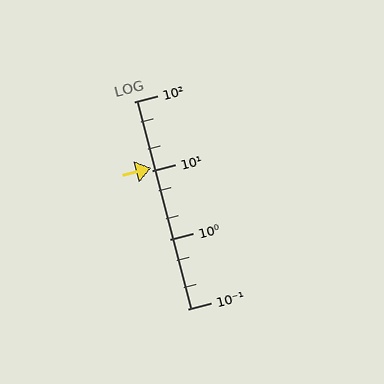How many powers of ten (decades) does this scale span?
The scale spans 3 decades, from 0.1 to 100.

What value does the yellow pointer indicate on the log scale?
The pointer indicates approximately 11.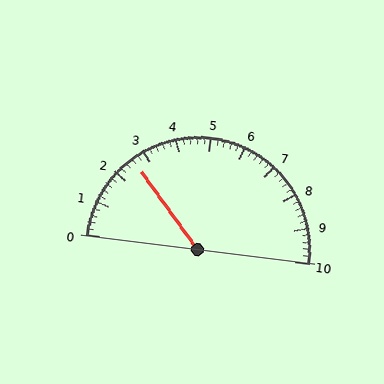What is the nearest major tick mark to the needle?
The nearest major tick mark is 3.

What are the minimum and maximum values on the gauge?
The gauge ranges from 0 to 10.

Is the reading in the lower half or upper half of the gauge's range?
The reading is in the lower half of the range (0 to 10).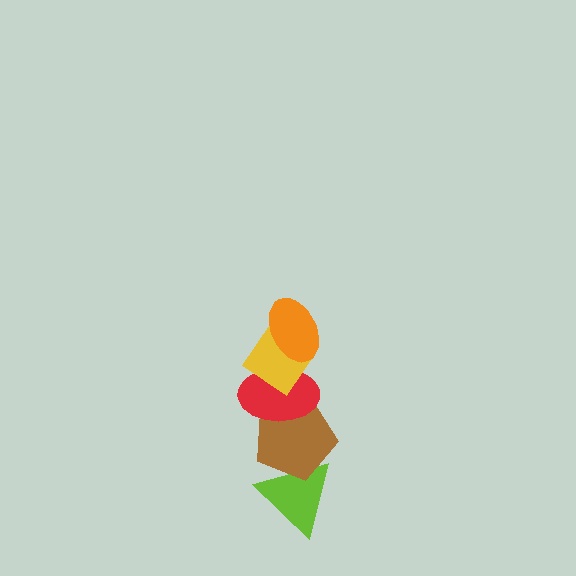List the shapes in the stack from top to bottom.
From top to bottom: the orange ellipse, the yellow diamond, the red ellipse, the brown pentagon, the lime triangle.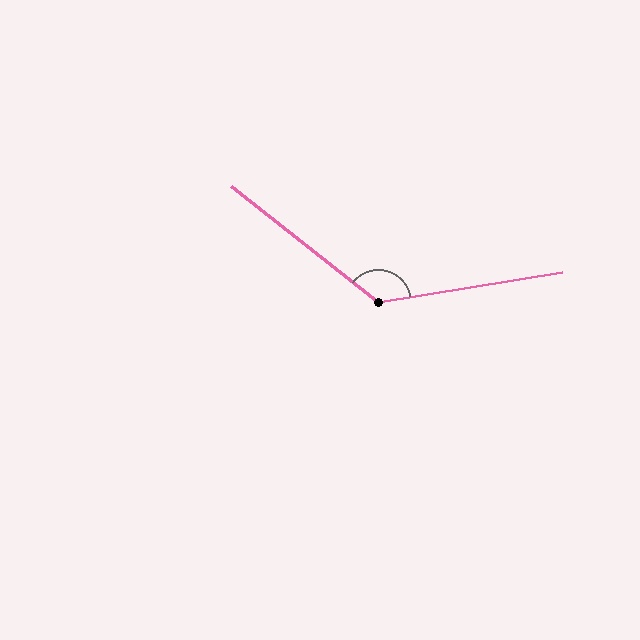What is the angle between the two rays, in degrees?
Approximately 133 degrees.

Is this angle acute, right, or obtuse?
It is obtuse.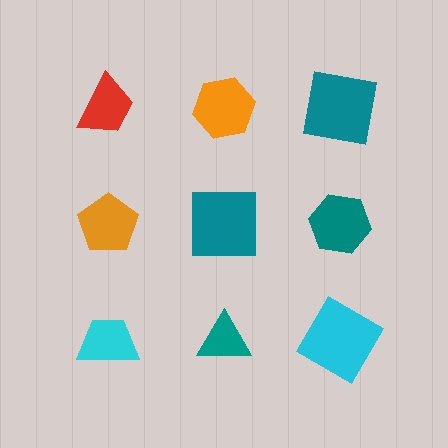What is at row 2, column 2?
A teal square.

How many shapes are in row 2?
3 shapes.